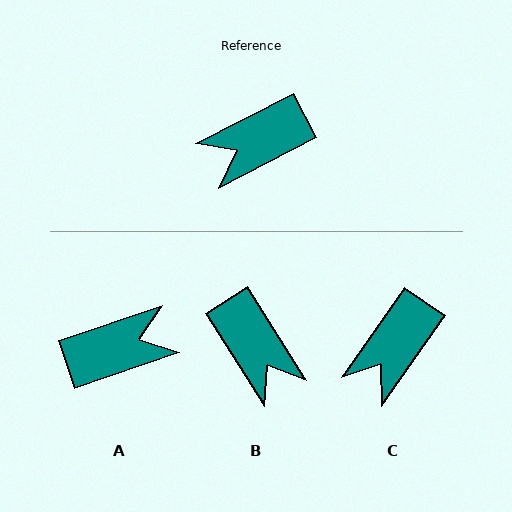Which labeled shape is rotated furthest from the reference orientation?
A, about 172 degrees away.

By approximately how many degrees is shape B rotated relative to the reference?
Approximately 95 degrees counter-clockwise.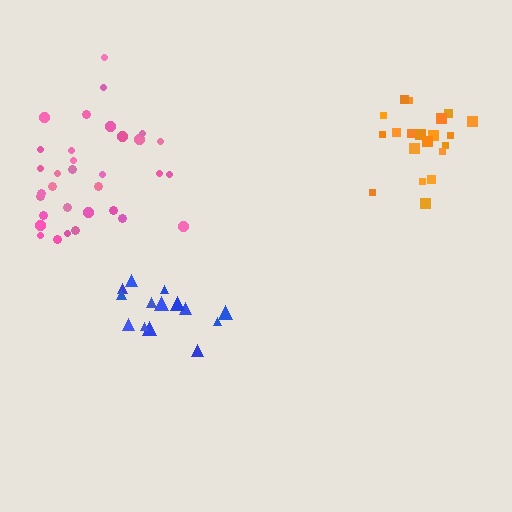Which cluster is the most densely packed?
Orange.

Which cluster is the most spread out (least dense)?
Blue.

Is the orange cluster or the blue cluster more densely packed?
Orange.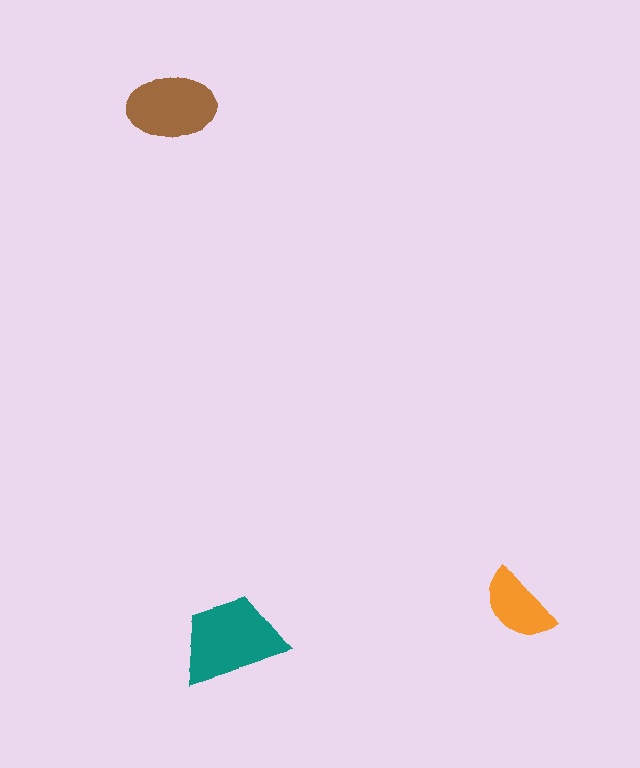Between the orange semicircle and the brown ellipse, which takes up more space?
The brown ellipse.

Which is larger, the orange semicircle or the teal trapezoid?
The teal trapezoid.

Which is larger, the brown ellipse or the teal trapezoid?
The teal trapezoid.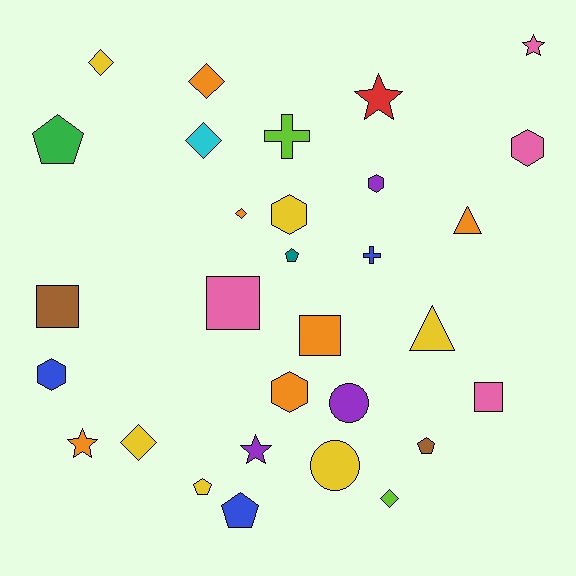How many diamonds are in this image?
There are 6 diamonds.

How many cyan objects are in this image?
There is 1 cyan object.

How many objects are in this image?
There are 30 objects.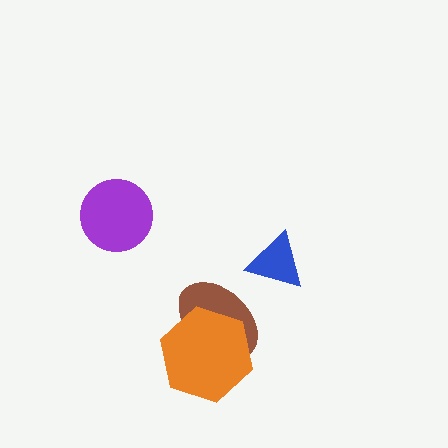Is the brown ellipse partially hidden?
Yes, it is partially covered by another shape.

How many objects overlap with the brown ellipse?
1 object overlaps with the brown ellipse.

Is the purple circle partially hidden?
No, no other shape covers it.